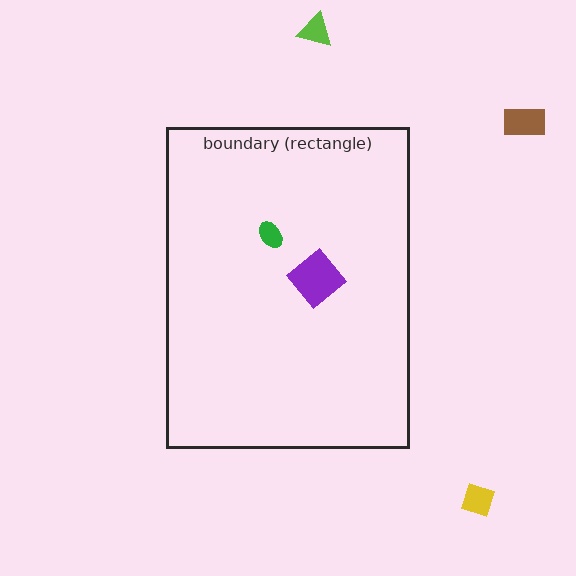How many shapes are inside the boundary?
2 inside, 3 outside.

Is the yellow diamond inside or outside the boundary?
Outside.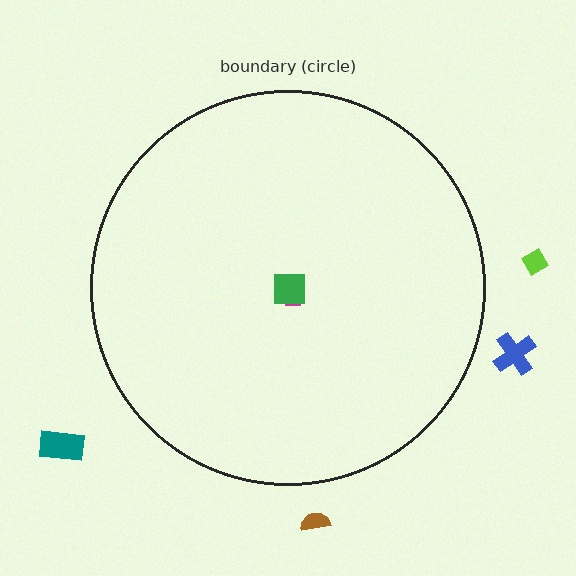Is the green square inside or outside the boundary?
Inside.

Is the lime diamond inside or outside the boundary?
Outside.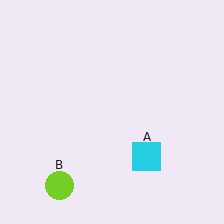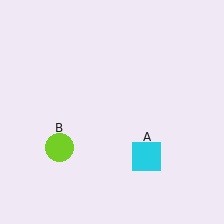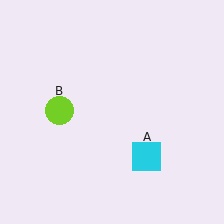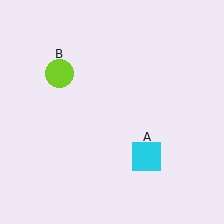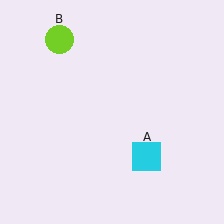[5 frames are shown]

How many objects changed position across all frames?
1 object changed position: lime circle (object B).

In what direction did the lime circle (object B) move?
The lime circle (object B) moved up.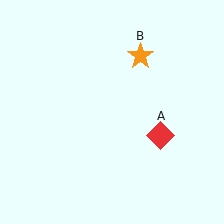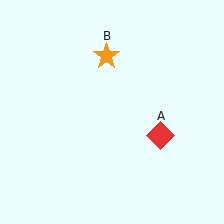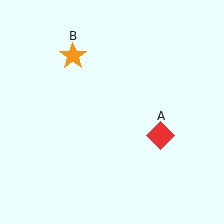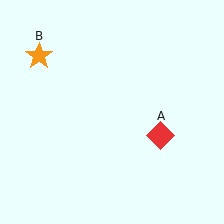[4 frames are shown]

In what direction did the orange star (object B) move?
The orange star (object B) moved left.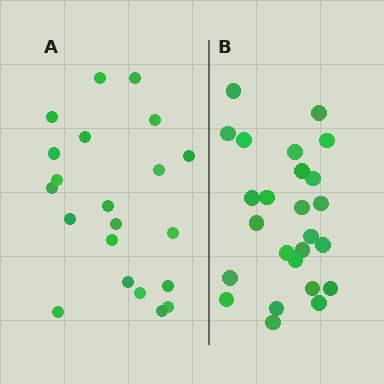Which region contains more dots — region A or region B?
Region B (the right region) has more dots.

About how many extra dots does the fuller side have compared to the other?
Region B has about 4 more dots than region A.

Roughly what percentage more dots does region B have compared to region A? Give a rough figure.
About 20% more.